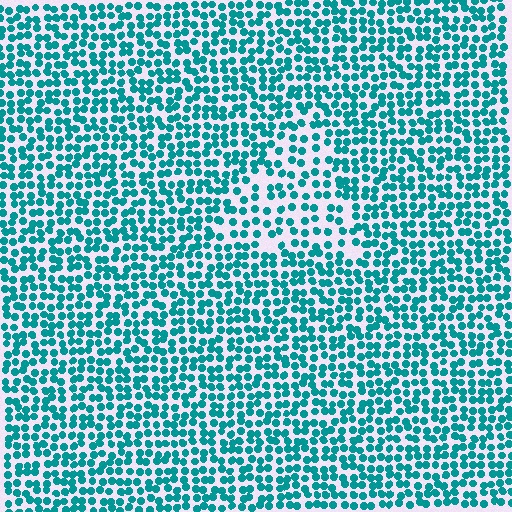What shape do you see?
I see a triangle.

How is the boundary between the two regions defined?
The boundary is defined by a change in element density (approximately 1.7x ratio). All elements are the same color, size, and shape.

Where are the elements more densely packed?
The elements are more densely packed outside the triangle boundary.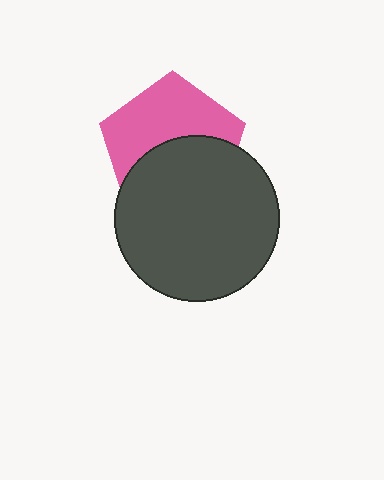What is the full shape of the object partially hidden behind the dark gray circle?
The partially hidden object is a pink pentagon.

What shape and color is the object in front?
The object in front is a dark gray circle.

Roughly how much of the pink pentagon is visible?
About half of it is visible (roughly 51%).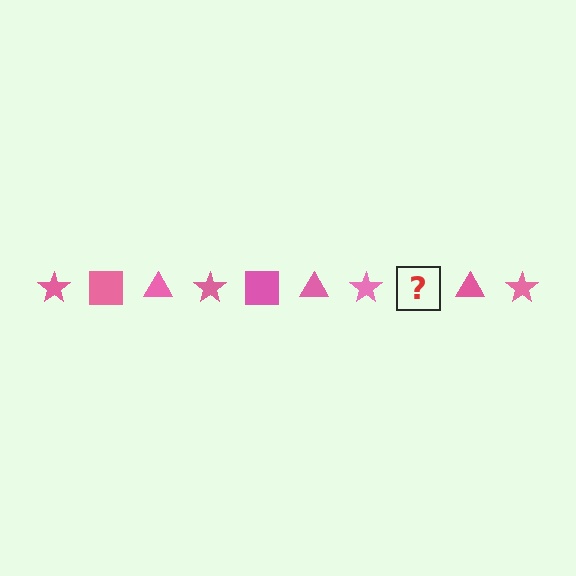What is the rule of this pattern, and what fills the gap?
The rule is that the pattern cycles through star, square, triangle shapes in pink. The gap should be filled with a pink square.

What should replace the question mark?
The question mark should be replaced with a pink square.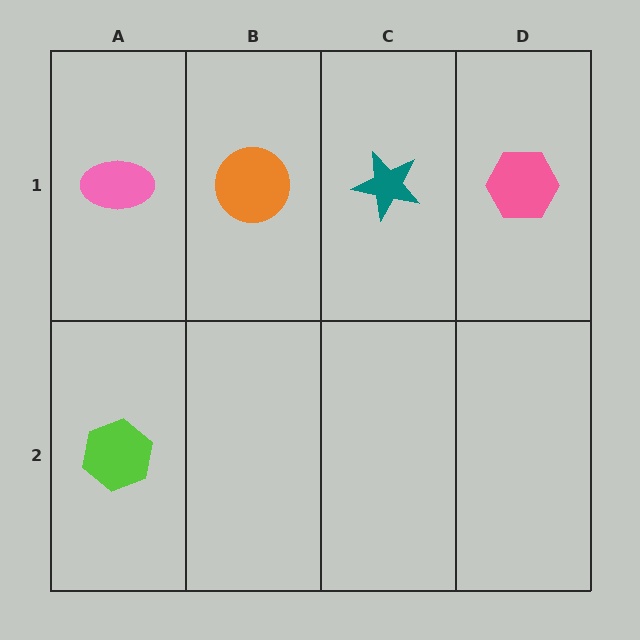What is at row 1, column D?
A pink hexagon.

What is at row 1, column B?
An orange circle.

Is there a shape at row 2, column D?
No, that cell is empty.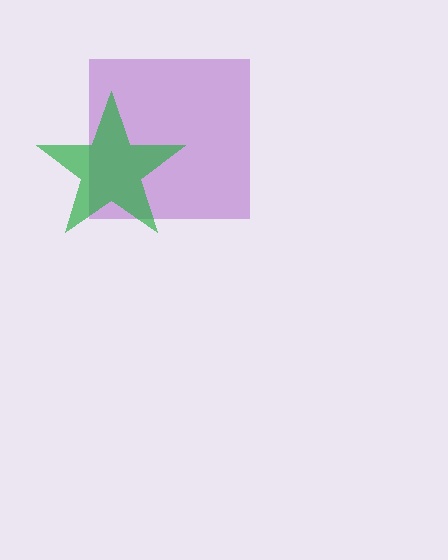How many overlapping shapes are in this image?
There are 2 overlapping shapes in the image.